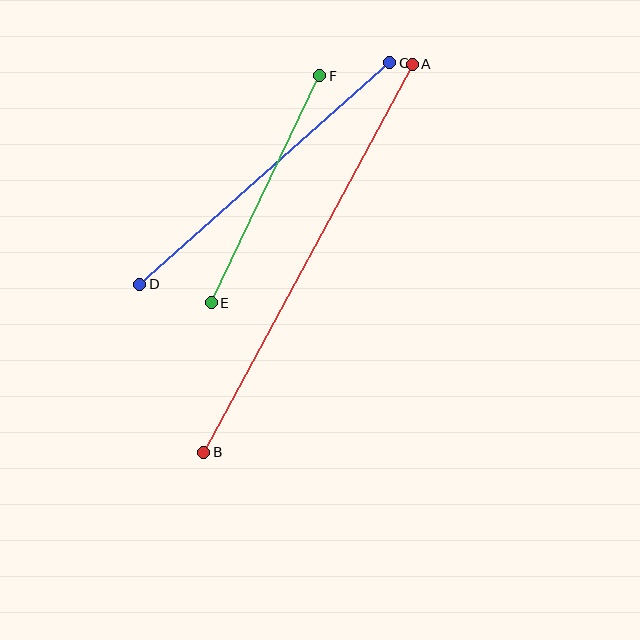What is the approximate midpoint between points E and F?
The midpoint is at approximately (266, 189) pixels.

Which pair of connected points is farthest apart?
Points A and B are farthest apart.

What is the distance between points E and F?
The distance is approximately 252 pixels.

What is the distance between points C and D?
The distance is approximately 334 pixels.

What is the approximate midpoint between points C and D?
The midpoint is at approximately (265, 174) pixels.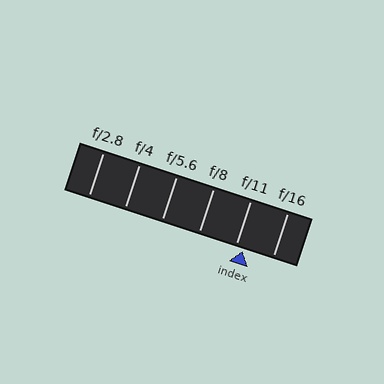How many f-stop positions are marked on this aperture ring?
There are 6 f-stop positions marked.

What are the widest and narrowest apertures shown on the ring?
The widest aperture shown is f/2.8 and the narrowest is f/16.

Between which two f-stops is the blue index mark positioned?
The index mark is between f/11 and f/16.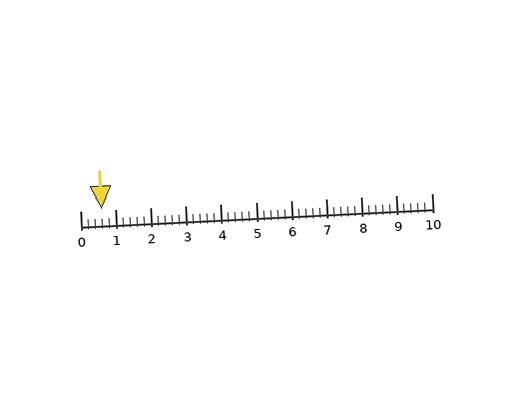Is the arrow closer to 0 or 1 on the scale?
The arrow is closer to 1.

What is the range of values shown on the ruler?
The ruler shows values from 0 to 10.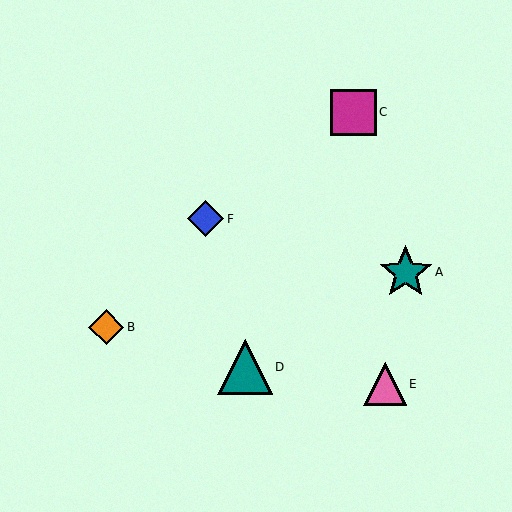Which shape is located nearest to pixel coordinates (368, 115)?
The magenta square (labeled C) at (353, 112) is nearest to that location.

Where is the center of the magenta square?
The center of the magenta square is at (353, 112).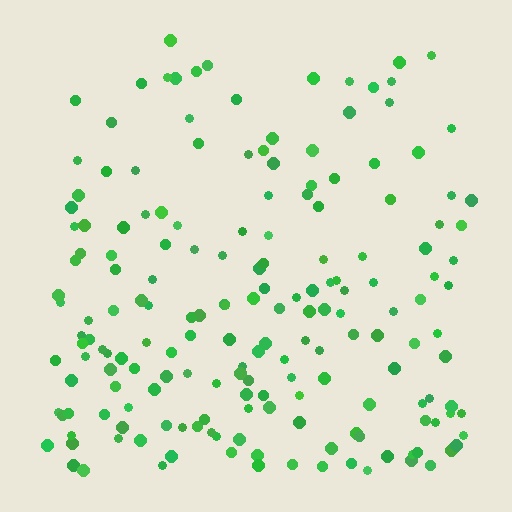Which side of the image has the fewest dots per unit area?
The top.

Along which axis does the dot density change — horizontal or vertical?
Vertical.